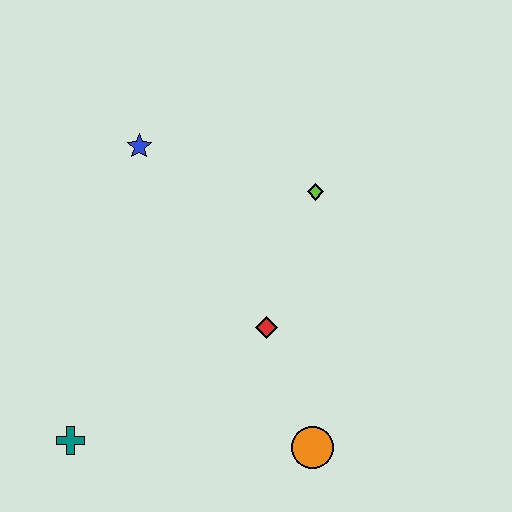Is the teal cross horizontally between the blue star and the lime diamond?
No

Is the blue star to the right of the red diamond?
No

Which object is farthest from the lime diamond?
The teal cross is farthest from the lime diamond.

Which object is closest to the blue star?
The lime diamond is closest to the blue star.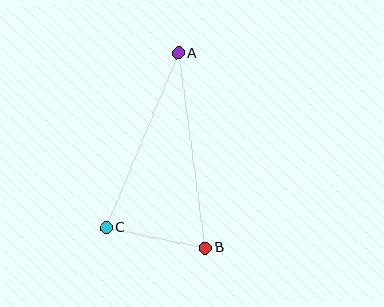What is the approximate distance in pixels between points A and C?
The distance between A and C is approximately 189 pixels.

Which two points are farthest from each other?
Points A and B are farthest from each other.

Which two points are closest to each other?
Points B and C are closest to each other.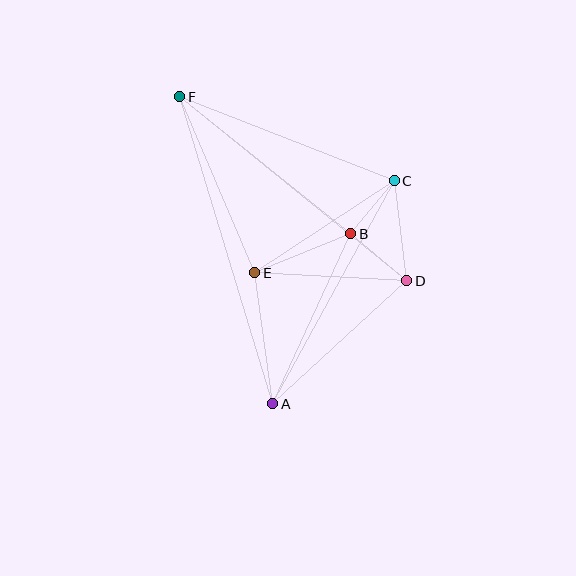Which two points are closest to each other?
Points B and C are closest to each other.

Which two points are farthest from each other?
Points A and F are farthest from each other.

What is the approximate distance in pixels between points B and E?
The distance between B and E is approximately 104 pixels.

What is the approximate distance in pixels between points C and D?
The distance between C and D is approximately 101 pixels.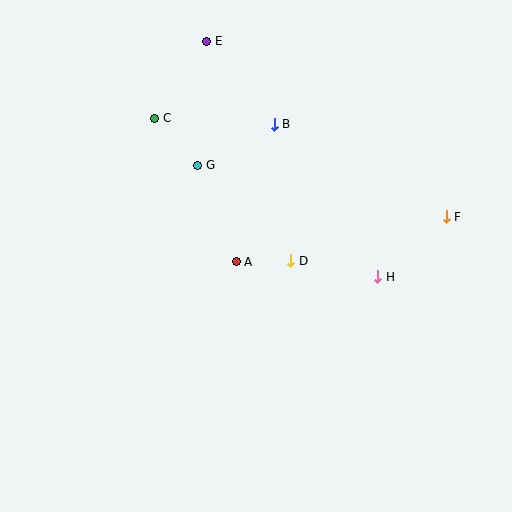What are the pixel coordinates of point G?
Point G is at (198, 165).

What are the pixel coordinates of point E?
Point E is at (207, 41).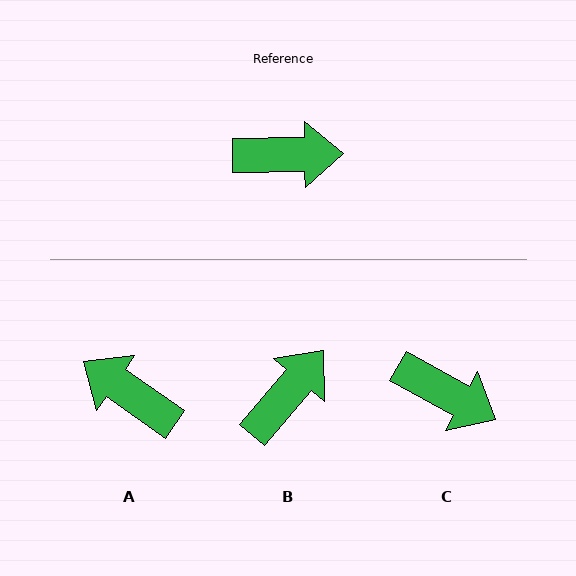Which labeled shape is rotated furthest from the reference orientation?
A, about 145 degrees away.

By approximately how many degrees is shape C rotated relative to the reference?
Approximately 30 degrees clockwise.